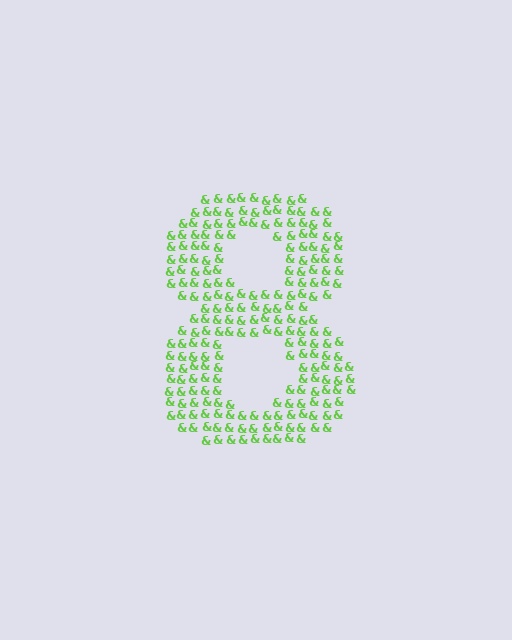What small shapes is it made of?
It is made of small ampersands.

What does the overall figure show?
The overall figure shows the digit 8.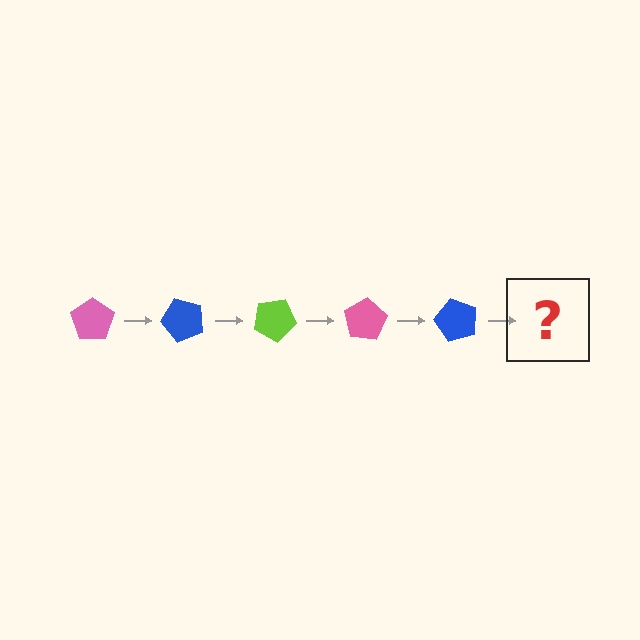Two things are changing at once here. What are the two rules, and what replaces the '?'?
The two rules are that it rotates 50 degrees each step and the color cycles through pink, blue, and lime. The '?' should be a lime pentagon, rotated 250 degrees from the start.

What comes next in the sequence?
The next element should be a lime pentagon, rotated 250 degrees from the start.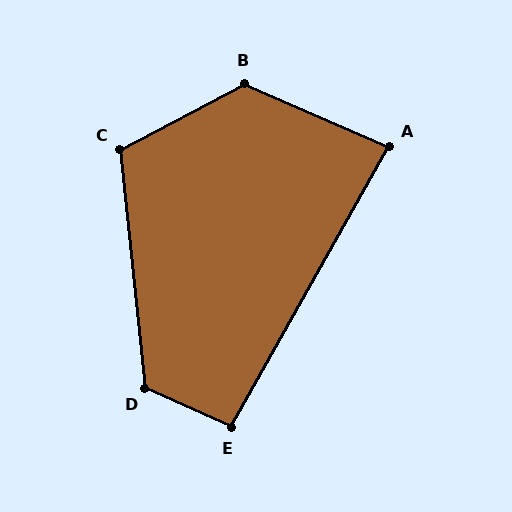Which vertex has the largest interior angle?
B, at approximately 129 degrees.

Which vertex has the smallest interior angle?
A, at approximately 84 degrees.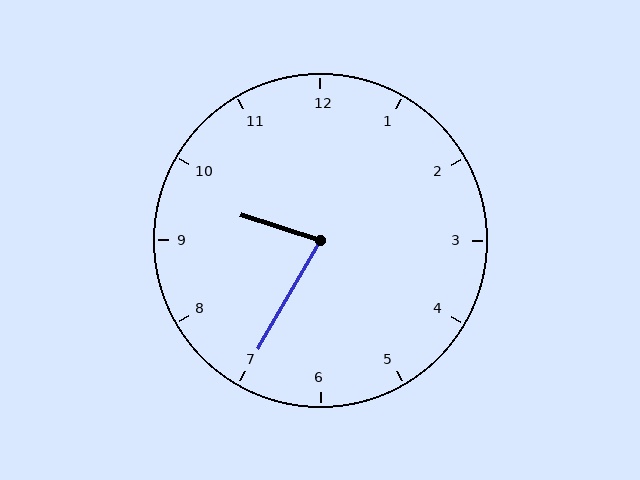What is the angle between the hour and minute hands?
Approximately 78 degrees.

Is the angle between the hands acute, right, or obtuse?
It is acute.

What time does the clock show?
9:35.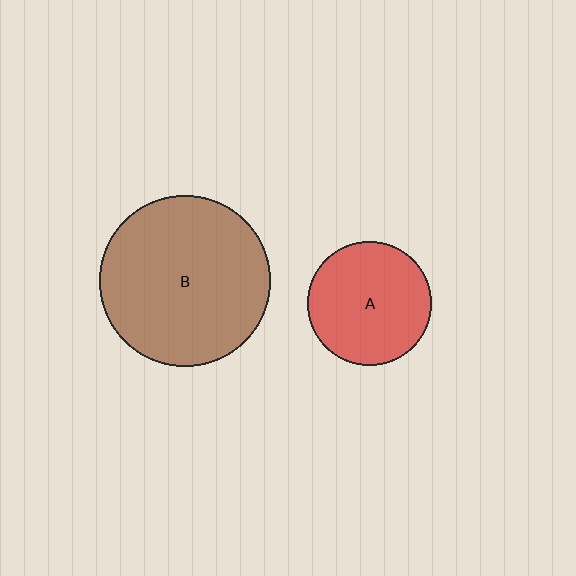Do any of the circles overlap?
No, none of the circles overlap.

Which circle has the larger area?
Circle B (brown).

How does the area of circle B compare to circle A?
Approximately 1.9 times.